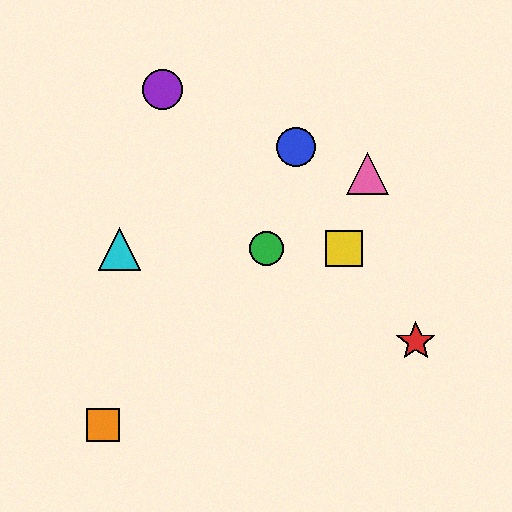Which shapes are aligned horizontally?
The green circle, the yellow square, the cyan triangle are aligned horizontally.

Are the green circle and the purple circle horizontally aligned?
No, the green circle is at y≈249 and the purple circle is at y≈90.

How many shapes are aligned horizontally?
3 shapes (the green circle, the yellow square, the cyan triangle) are aligned horizontally.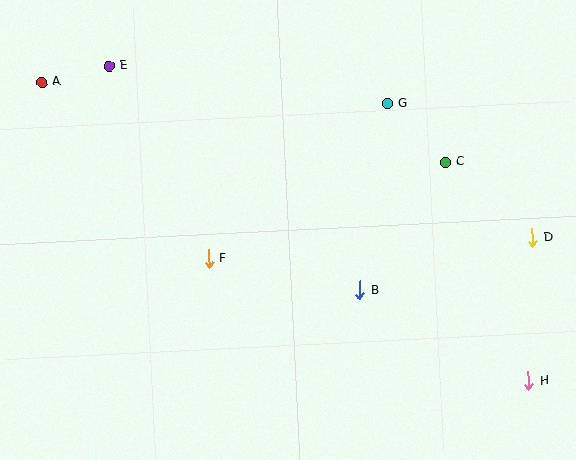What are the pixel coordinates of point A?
Point A is at (42, 82).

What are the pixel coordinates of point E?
Point E is at (109, 66).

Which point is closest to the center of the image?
Point F at (208, 259) is closest to the center.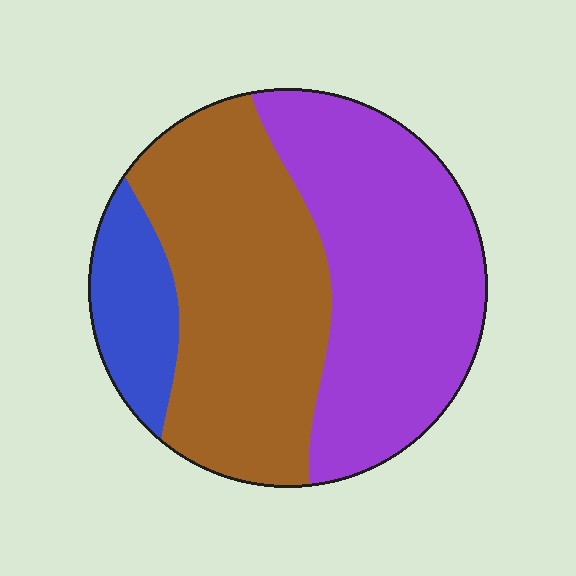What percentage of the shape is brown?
Brown covers about 45% of the shape.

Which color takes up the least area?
Blue, at roughly 15%.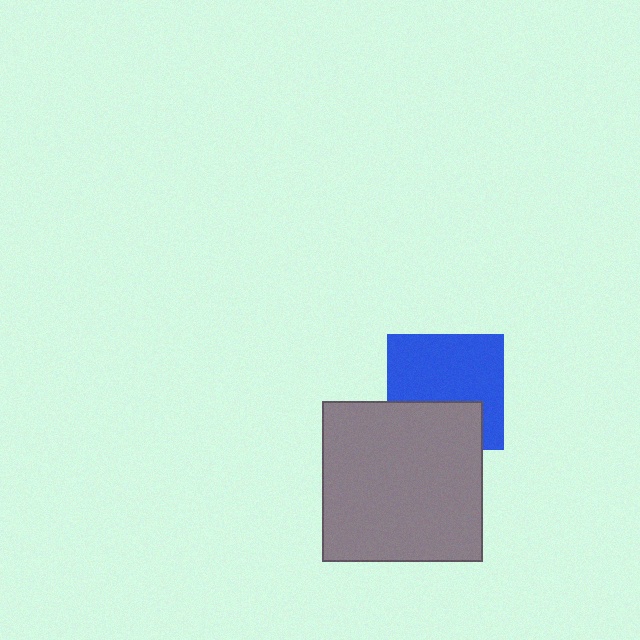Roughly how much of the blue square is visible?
Most of it is visible (roughly 66%).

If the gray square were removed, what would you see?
You would see the complete blue square.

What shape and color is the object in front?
The object in front is a gray square.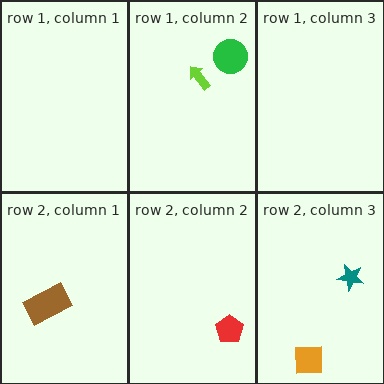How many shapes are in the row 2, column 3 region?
2.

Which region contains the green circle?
The row 1, column 2 region.